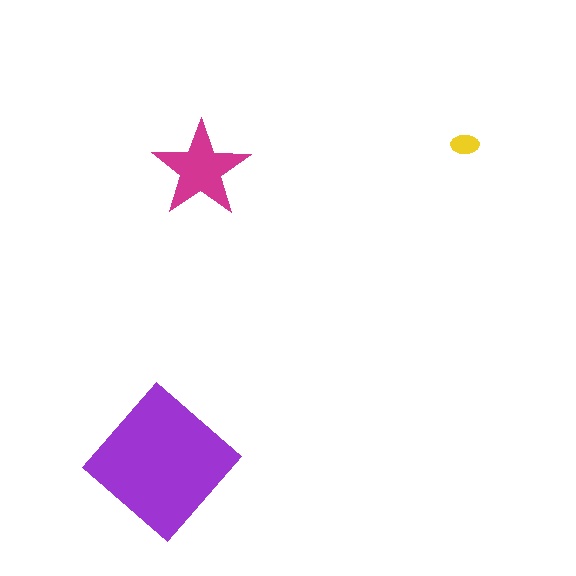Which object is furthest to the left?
The purple diamond is leftmost.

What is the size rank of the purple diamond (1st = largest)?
1st.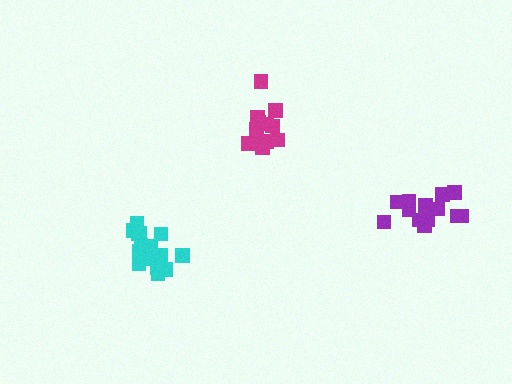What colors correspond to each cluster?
The clusters are colored: purple, cyan, magenta.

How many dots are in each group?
Group 1: 14 dots, Group 2: 17 dots, Group 3: 12 dots (43 total).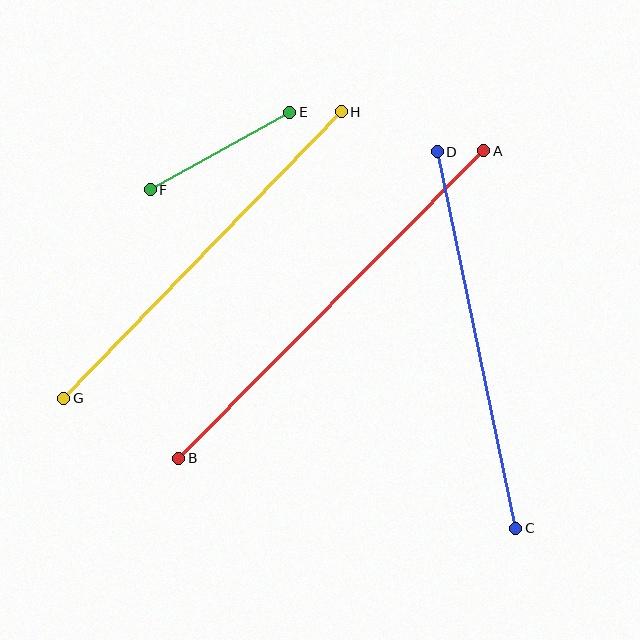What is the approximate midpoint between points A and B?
The midpoint is at approximately (331, 304) pixels.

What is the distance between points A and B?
The distance is approximately 433 pixels.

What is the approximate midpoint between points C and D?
The midpoint is at approximately (477, 340) pixels.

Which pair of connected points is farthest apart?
Points A and B are farthest apart.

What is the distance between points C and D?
The distance is approximately 385 pixels.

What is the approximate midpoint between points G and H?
The midpoint is at approximately (203, 255) pixels.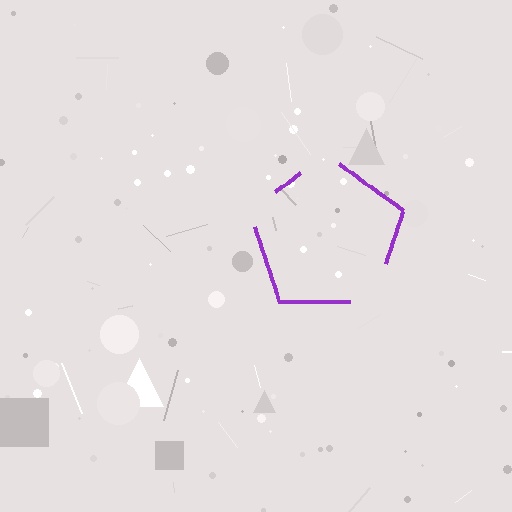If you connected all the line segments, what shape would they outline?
They would outline a pentagon.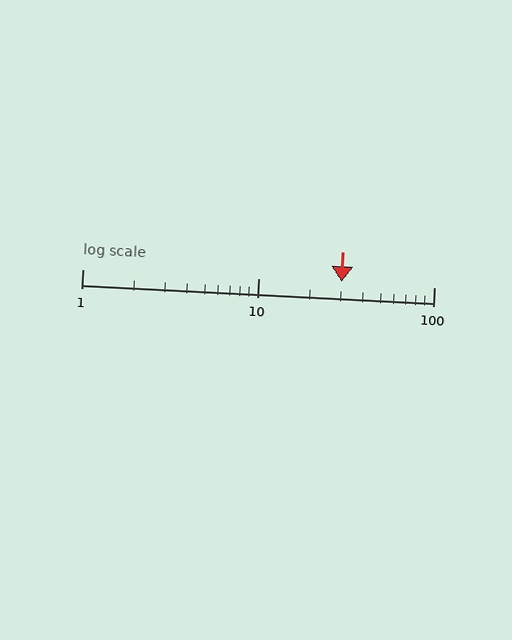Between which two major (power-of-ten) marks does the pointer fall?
The pointer is between 10 and 100.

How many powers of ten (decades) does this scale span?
The scale spans 2 decades, from 1 to 100.